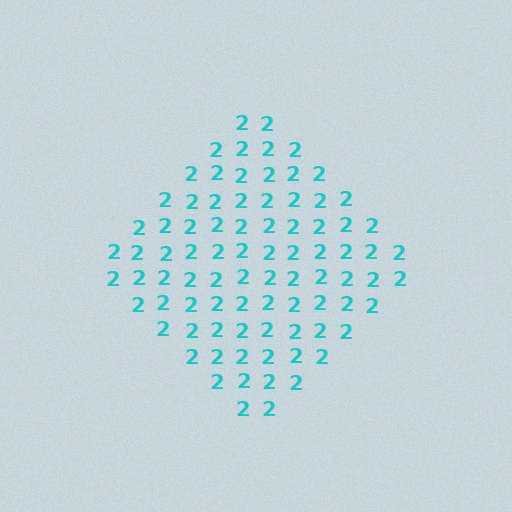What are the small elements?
The small elements are digit 2's.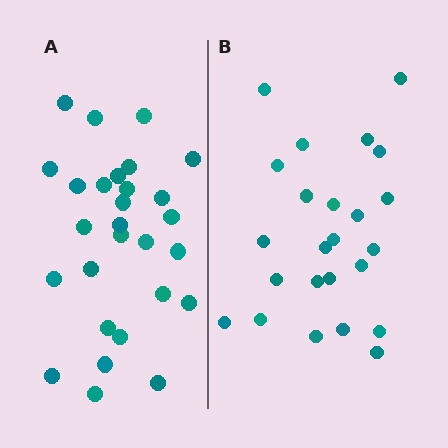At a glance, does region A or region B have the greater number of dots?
Region A (the left region) has more dots.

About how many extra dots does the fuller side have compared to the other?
Region A has about 4 more dots than region B.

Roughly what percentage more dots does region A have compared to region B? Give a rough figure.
About 15% more.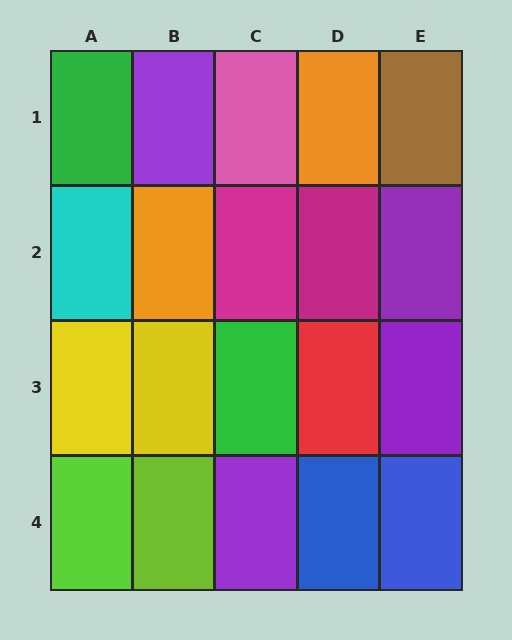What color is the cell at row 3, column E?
Purple.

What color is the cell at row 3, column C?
Green.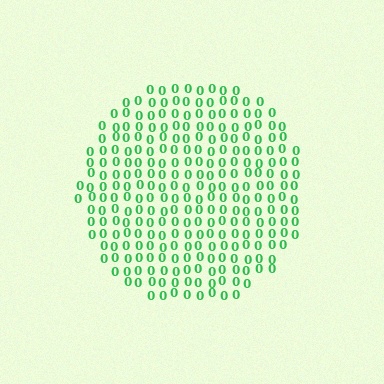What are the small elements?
The small elements are digit 0's.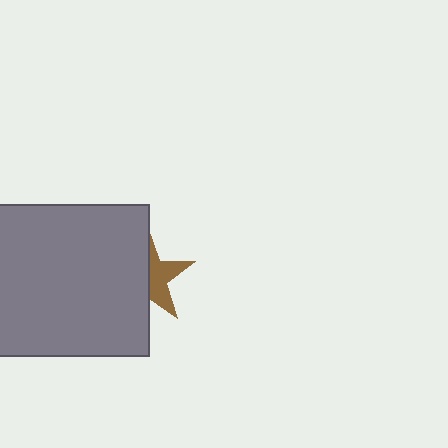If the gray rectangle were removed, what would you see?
You would see the complete brown star.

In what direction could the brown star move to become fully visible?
The brown star could move right. That would shift it out from behind the gray rectangle entirely.